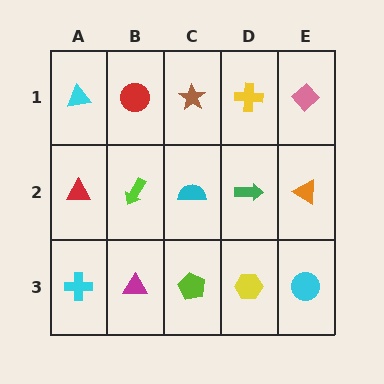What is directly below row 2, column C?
A lime pentagon.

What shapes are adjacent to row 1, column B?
A lime arrow (row 2, column B), a cyan triangle (row 1, column A), a brown star (row 1, column C).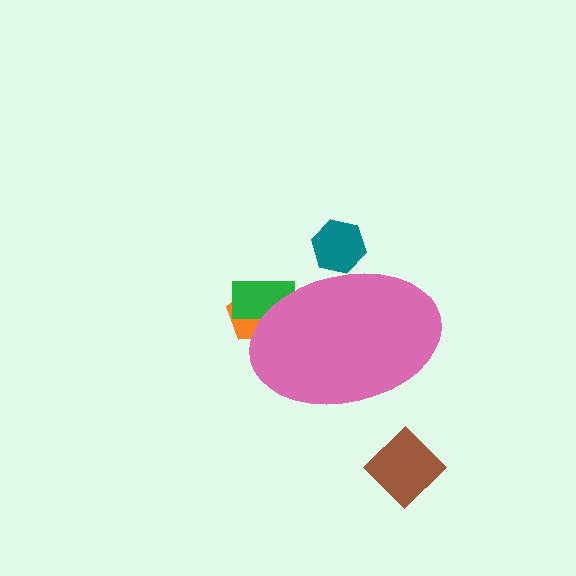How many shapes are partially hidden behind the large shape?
3 shapes are partially hidden.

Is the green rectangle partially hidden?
Yes, the green rectangle is partially hidden behind the pink ellipse.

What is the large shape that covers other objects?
A pink ellipse.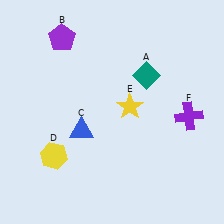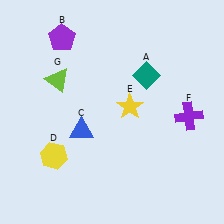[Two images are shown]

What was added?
A lime triangle (G) was added in Image 2.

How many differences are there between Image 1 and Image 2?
There is 1 difference between the two images.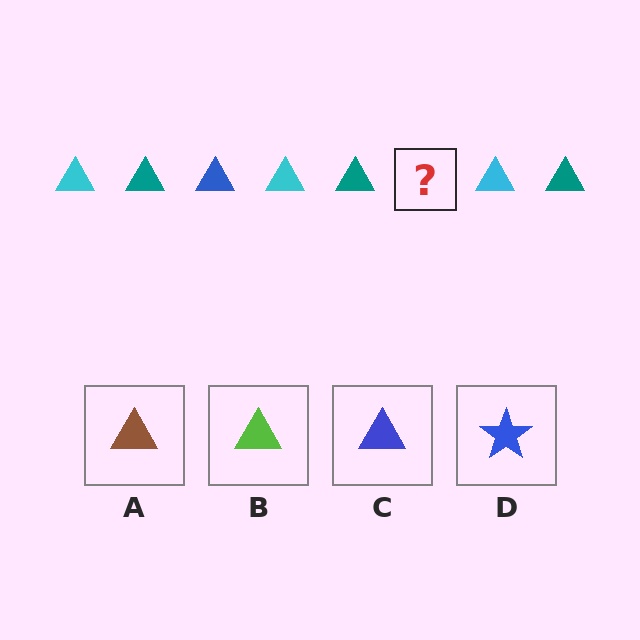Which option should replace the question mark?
Option C.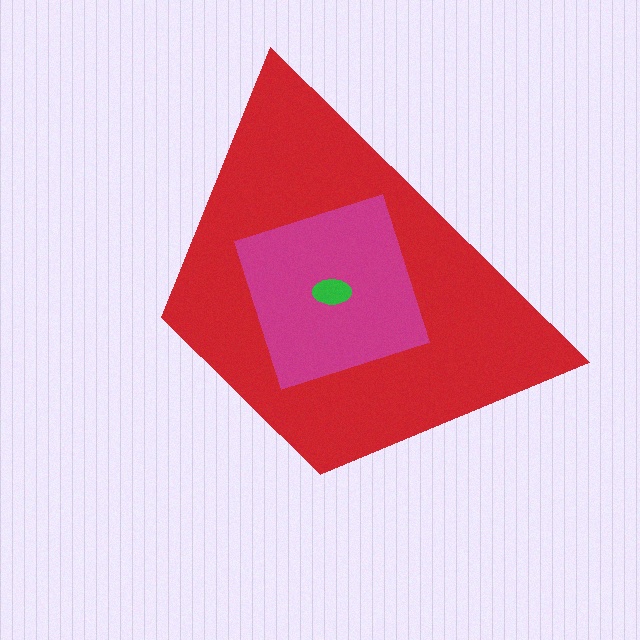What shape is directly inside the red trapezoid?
The magenta square.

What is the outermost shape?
The red trapezoid.